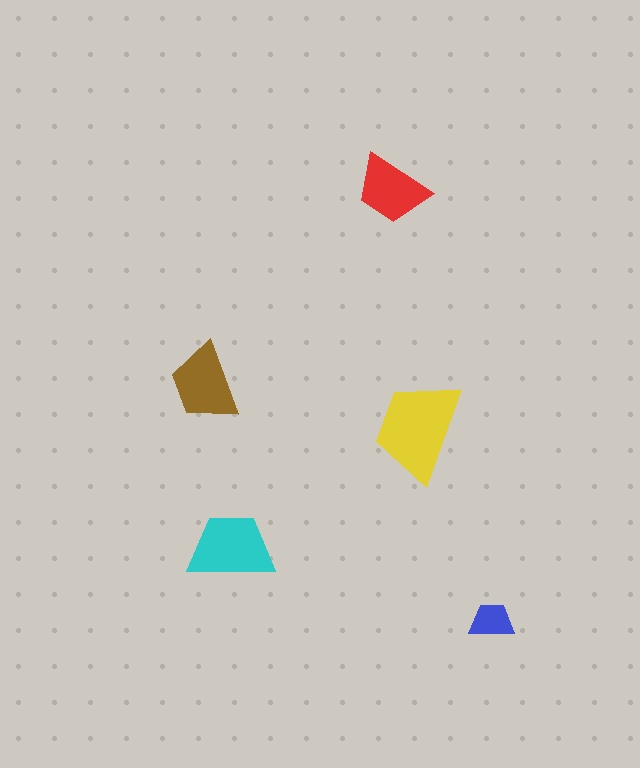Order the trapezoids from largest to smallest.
the yellow one, the cyan one, the brown one, the red one, the blue one.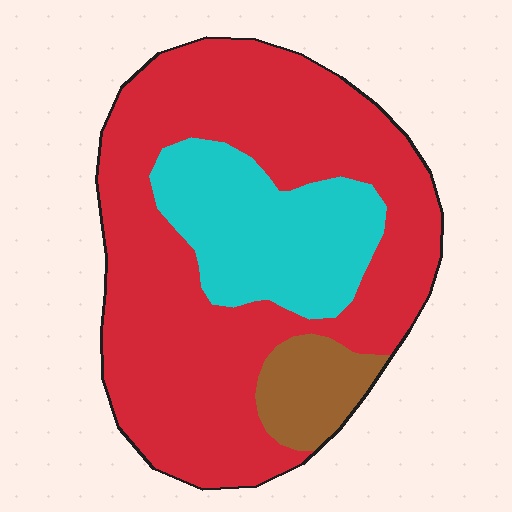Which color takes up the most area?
Red, at roughly 70%.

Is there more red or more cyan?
Red.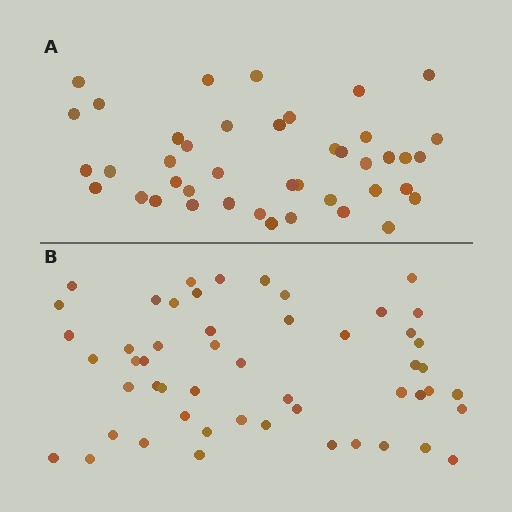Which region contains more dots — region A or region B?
Region B (the bottom region) has more dots.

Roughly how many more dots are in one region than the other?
Region B has roughly 10 or so more dots than region A.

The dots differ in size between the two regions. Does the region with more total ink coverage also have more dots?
No. Region A has more total ink coverage because its dots are larger, but region B actually contains more individual dots. Total area can be misleading — the number of items is what matters here.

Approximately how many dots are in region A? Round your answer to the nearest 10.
About 40 dots. (The exact count is 42, which rounds to 40.)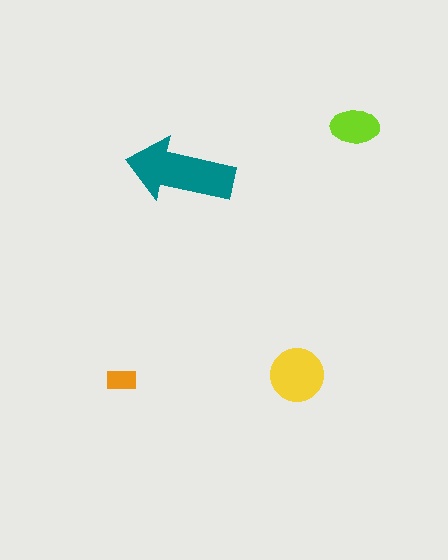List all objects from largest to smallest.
The teal arrow, the yellow circle, the lime ellipse, the orange rectangle.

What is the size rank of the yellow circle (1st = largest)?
2nd.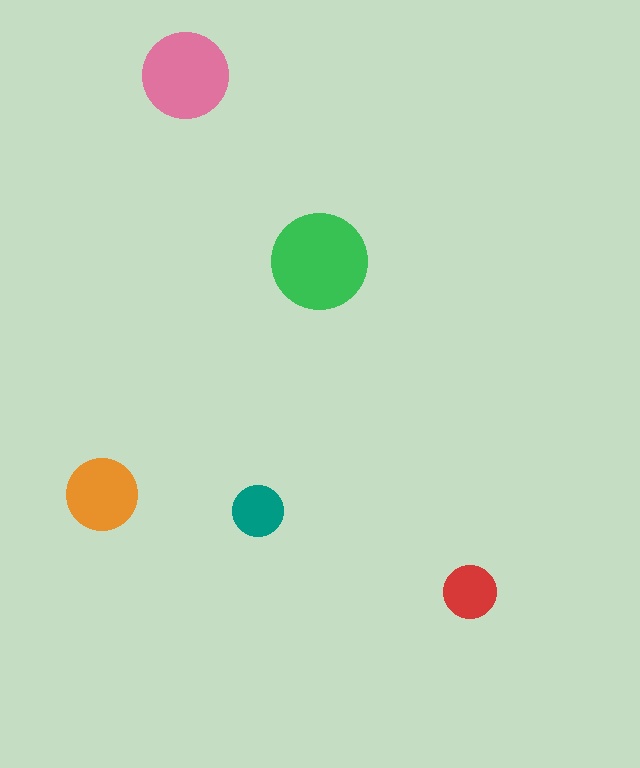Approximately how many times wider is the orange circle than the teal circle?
About 1.5 times wider.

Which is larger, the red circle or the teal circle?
The red one.